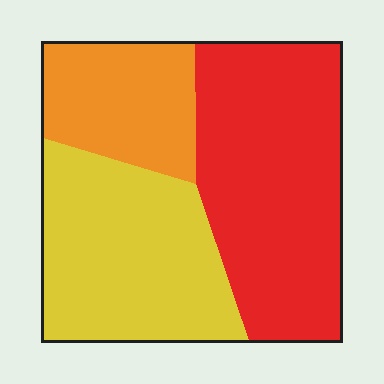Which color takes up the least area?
Orange, at roughly 20%.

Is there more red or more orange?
Red.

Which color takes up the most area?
Red, at roughly 45%.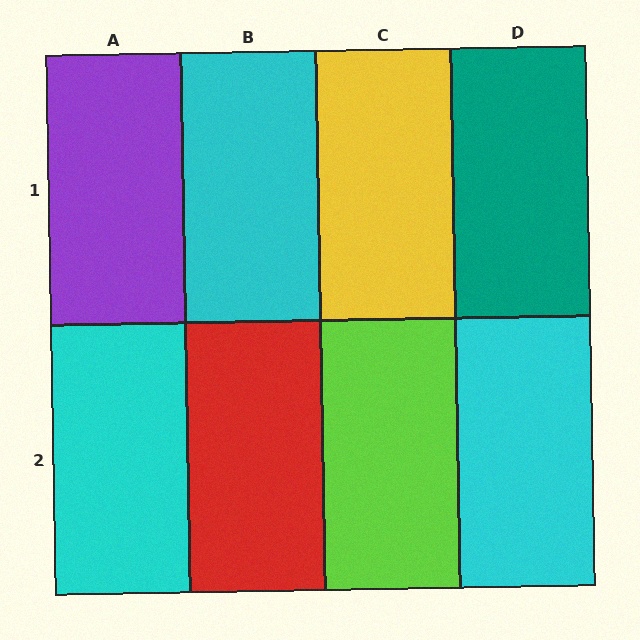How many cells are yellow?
1 cell is yellow.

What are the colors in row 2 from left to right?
Cyan, red, lime, cyan.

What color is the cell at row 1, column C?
Yellow.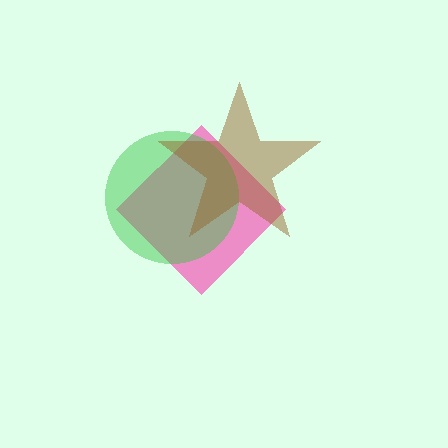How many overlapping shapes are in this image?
There are 3 overlapping shapes in the image.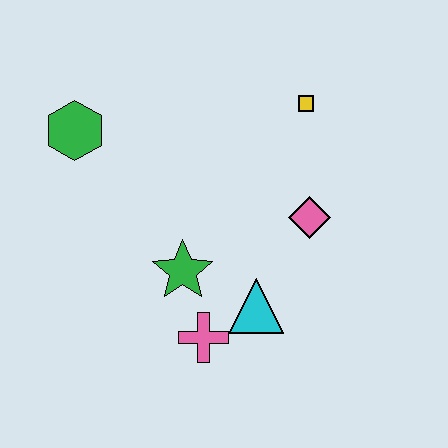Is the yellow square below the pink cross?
No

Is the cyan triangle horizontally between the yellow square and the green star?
Yes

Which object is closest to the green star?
The pink cross is closest to the green star.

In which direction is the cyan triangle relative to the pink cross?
The cyan triangle is to the right of the pink cross.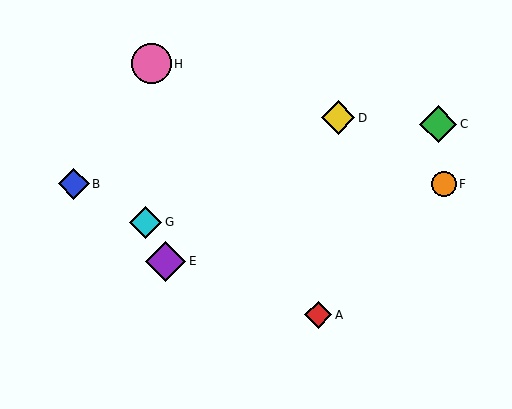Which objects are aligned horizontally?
Objects B, F are aligned horizontally.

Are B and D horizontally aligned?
No, B is at y≈184 and D is at y≈118.